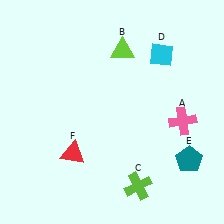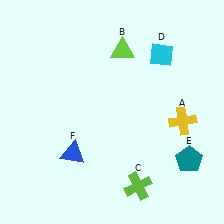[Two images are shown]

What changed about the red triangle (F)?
In Image 1, F is red. In Image 2, it changed to blue.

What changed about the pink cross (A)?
In Image 1, A is pink. In Image 2, it changed to yellow.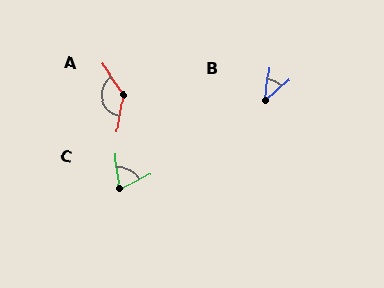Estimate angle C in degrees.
Approximately 70 degrees.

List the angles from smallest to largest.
B (42°), C (70°), A (136°).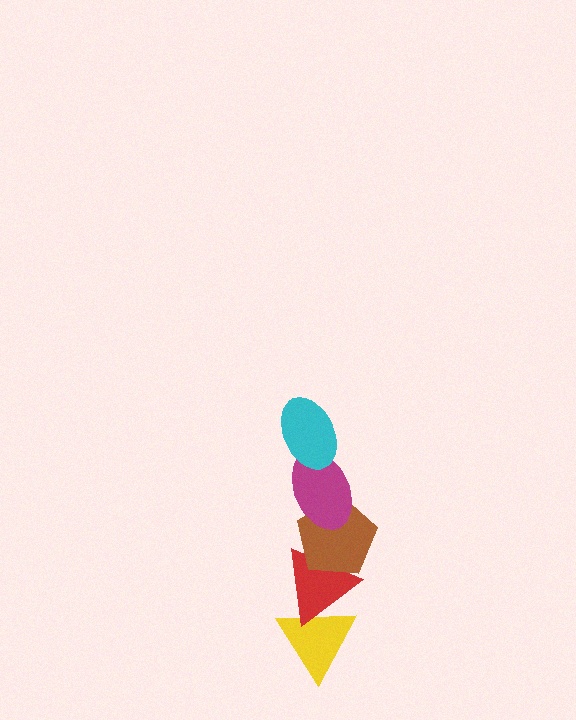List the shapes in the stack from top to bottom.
From top to bottom: the cyan ellipse, the magenta ellipse, the brown pentagon, the red triangle, the yellow triangle.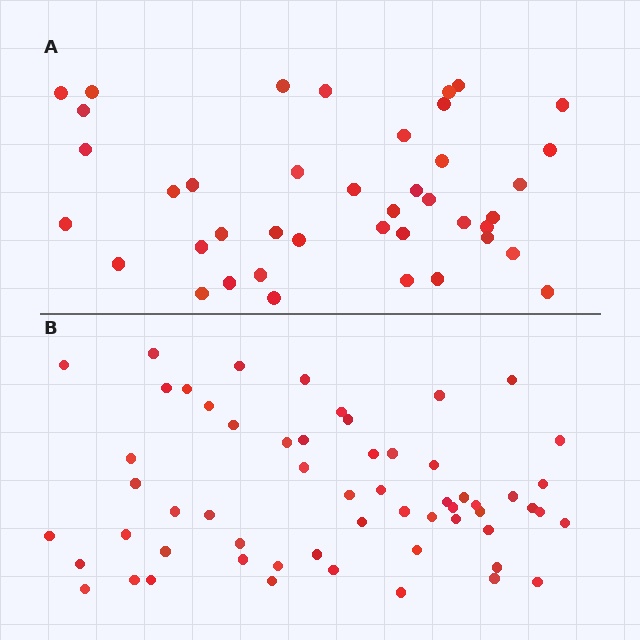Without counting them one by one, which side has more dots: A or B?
Region B (the bottom region) has more dots.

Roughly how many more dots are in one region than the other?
Region B has approximately 15 more dots than region A.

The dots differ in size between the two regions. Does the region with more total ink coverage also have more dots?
No. Region A has more total ink coverage because its dots are larger, but region B actually contains more individual dots. Total area can be misleading — the number of items is what matters here.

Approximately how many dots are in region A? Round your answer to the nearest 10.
About 40 dots. (The exact count is 41, which rounds to 40.)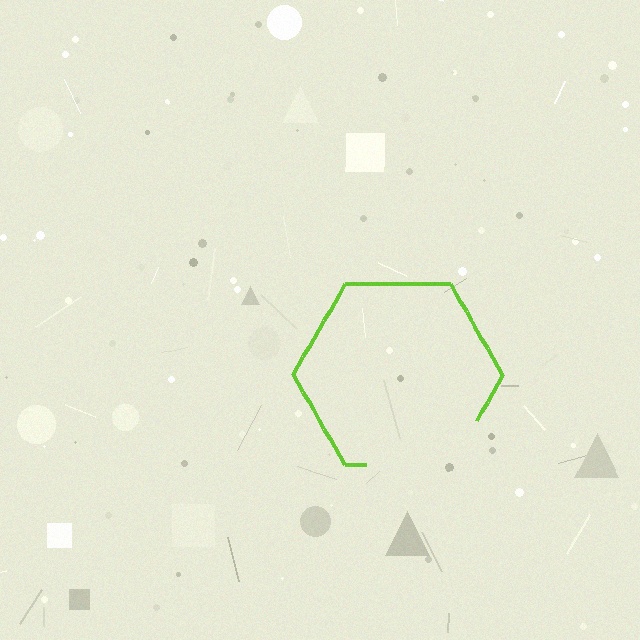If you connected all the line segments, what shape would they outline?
They would outline a hexagon.